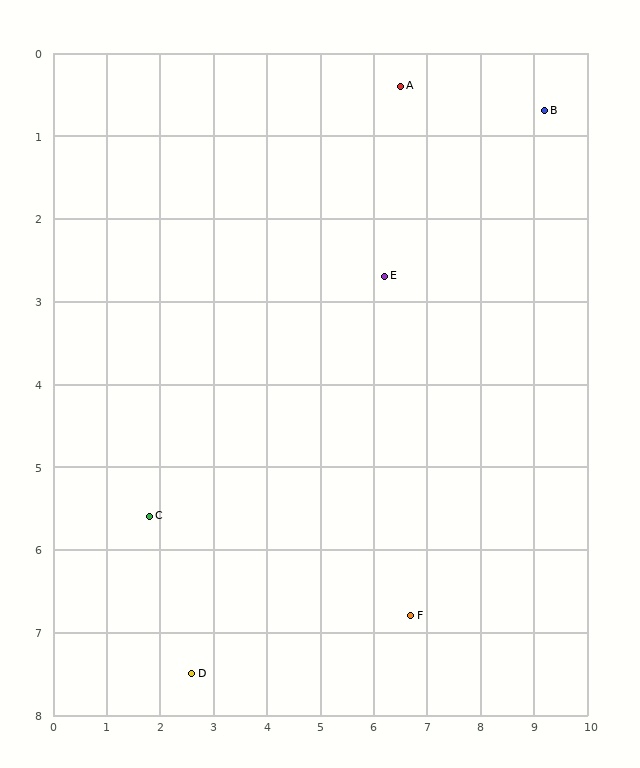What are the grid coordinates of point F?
Point F is at approximately (6.7, 6.8).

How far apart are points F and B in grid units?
Points F and B are about 6.6 grid units apart.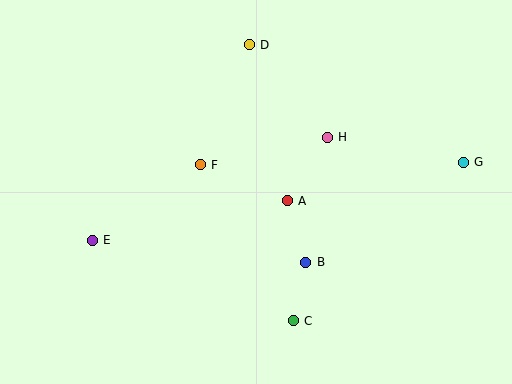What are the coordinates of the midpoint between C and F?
The midpoint between C and F is at (247, 243).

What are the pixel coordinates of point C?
Point C is at (293, 321).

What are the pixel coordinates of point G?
Point G is at (463, 162).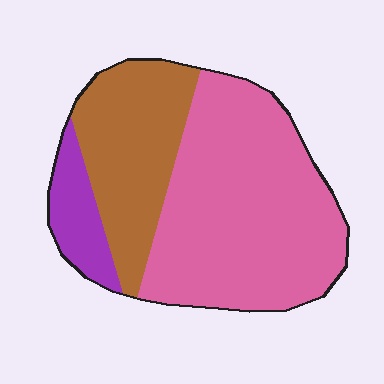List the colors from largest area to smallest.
From largest to smallest: pink, brown, purple.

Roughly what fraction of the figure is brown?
Brown covers around 30% of the figure.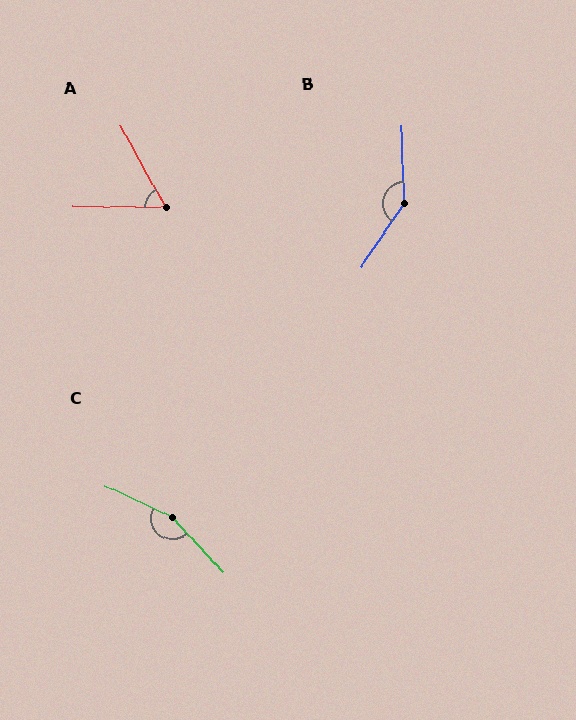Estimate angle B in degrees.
Approximately 145 degrees.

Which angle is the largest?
C, at approximately 158 degrees.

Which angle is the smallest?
A, at approximately 61 degrees.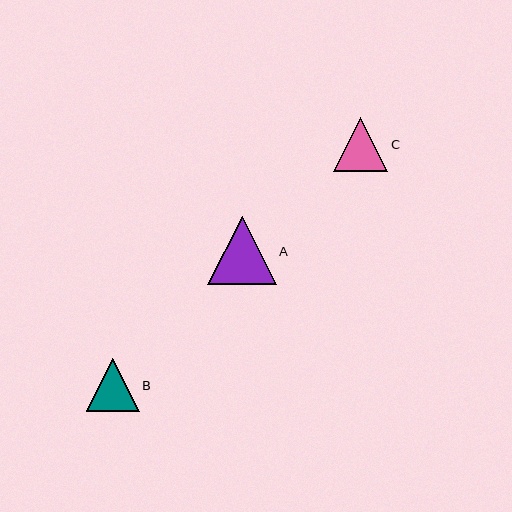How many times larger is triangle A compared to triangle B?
Triangle A is approximately 1.3 times the size of triangle B.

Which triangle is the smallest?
Triangle B is the smallest with a size of approximately 53 pixels.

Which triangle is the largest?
Triangle A is the largest with a size of approximately 68 pixels.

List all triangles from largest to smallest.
From largest to smallest: A, C, B.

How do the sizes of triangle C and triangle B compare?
Triangle C and triangle B are approximately the same size.